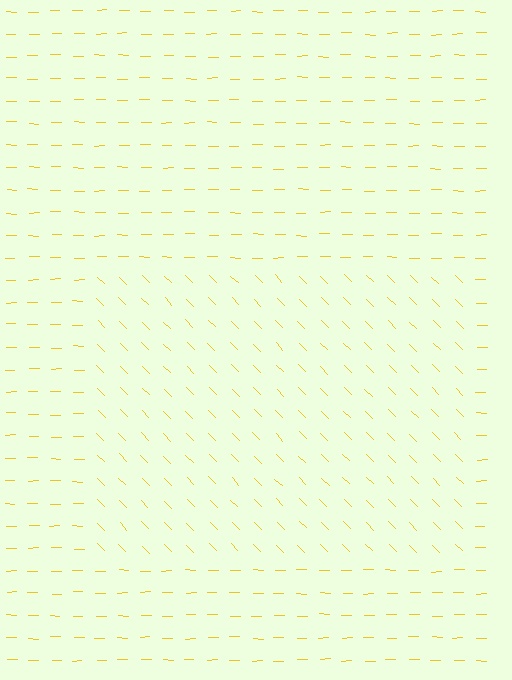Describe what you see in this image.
The image is filled with small yellow line segments. A rectangle region in the image has lines oriented differently from the surrounding lines, creating a visible texture boundary.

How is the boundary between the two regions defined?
The boundary is defined purely by a change in line orientation (approximately 45 degrees difference). All lines are the same color and thickness.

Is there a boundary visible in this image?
Yes, there is a texture boundary formed by a change in line orientation.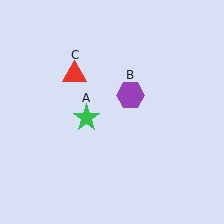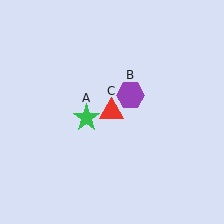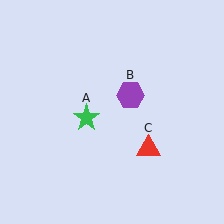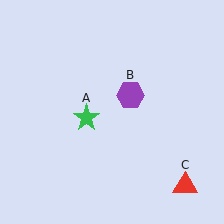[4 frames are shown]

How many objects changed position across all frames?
1 object changed position: red triangle (object C).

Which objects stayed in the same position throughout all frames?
Green star (object A) and purple hexagon (object B) remained stationary.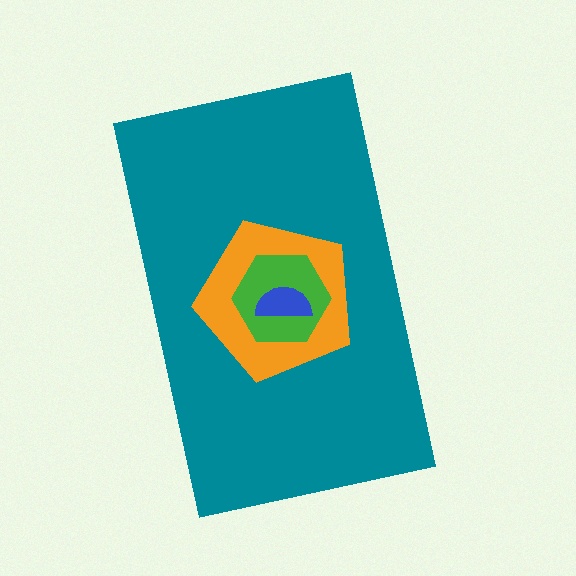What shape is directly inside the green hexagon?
The blue semicircle.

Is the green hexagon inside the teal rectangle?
Yes.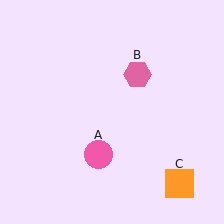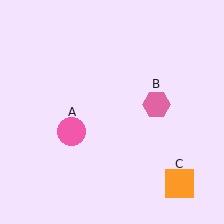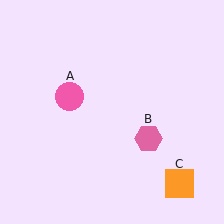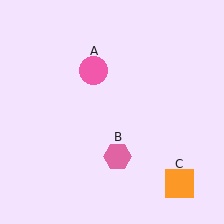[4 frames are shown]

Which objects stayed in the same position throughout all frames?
Orange square (object C) remained stationary.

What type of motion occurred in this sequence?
The pink circle (object A), pink hexagon (object B) rotated clockwise around the center of the scene.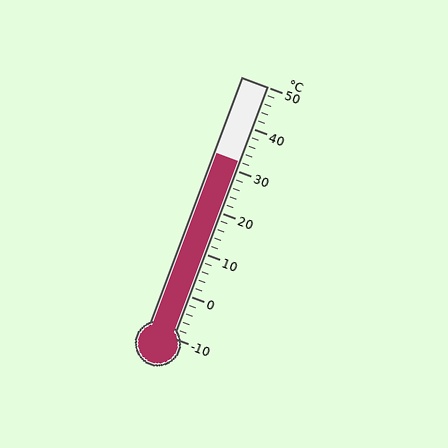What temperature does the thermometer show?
The thermometer shows approximately 32°C.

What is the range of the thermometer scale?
The thermometer scale ranges from -10°C to 50°C.